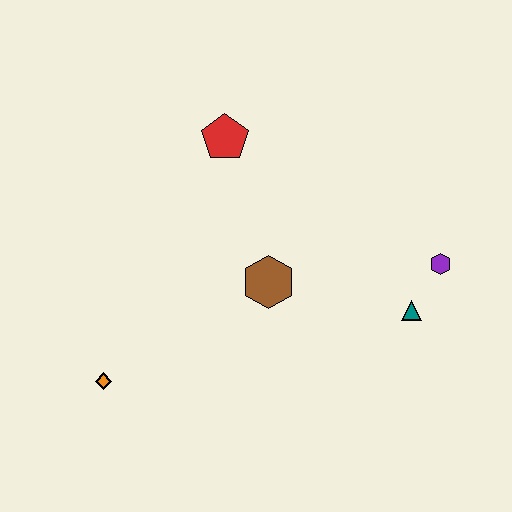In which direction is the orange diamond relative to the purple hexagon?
The orange diamond is to the left of the purple hexagon.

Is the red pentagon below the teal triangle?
No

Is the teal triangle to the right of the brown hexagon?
Yes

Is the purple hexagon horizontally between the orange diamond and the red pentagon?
No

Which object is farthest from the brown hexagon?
The orange diamond is farthest from the brown hexagon.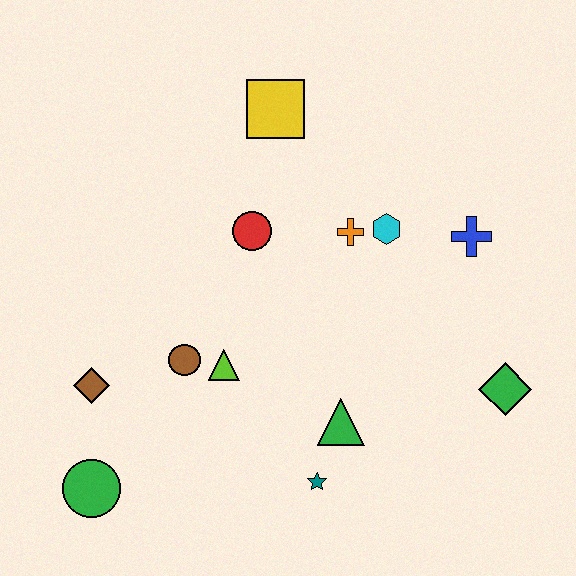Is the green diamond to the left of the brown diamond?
No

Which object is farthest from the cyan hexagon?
The green circle is farthest from the cyan hexagon.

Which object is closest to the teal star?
The green triangle is closest to the teal star.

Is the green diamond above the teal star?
Yes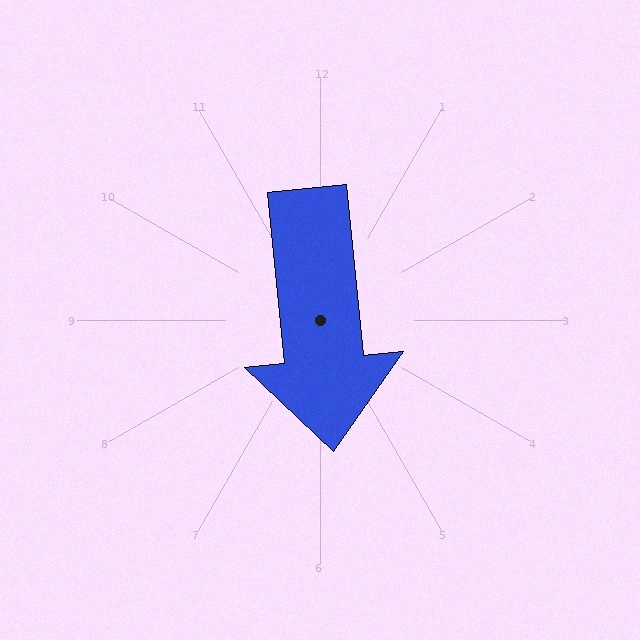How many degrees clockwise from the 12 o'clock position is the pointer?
Approximately 174 degrees.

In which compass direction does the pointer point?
South.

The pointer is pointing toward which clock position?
Roughly 6 o'clock.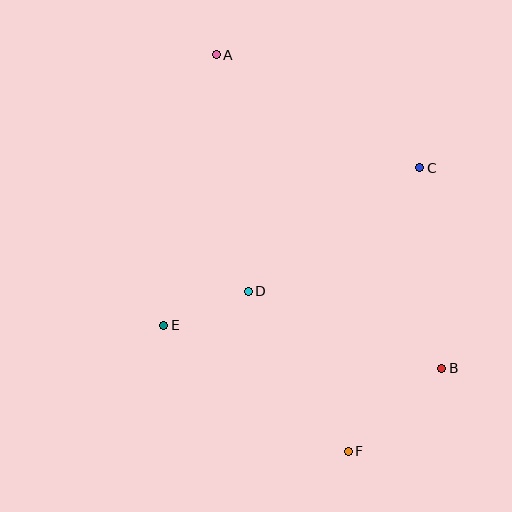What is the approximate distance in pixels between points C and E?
The distance between C and E is approximately 301 pixels.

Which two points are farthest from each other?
Points A and F are farthest from each other.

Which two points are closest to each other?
Points D and E are closest to each other.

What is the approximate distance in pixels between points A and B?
The distance between A and B is approximately 386 pixels.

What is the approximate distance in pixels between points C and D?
The distance between C and D is approximately 211 pixels.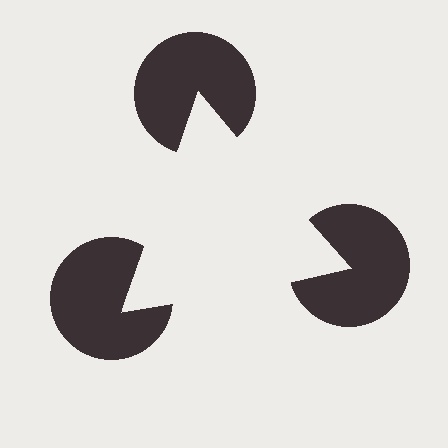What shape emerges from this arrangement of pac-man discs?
An illusory triangle — its edges are inferred from the aligned wedge cuts in the pac-man discs, not physically drawn.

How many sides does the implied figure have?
3 sides.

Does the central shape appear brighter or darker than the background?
It typically appears slightly brighter than the background, even though no actual brightness change is drawn.